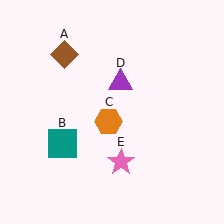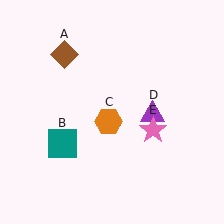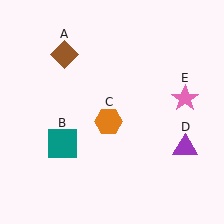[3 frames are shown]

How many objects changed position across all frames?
2 objects changed position: purple triangle (object D), pink star (object E).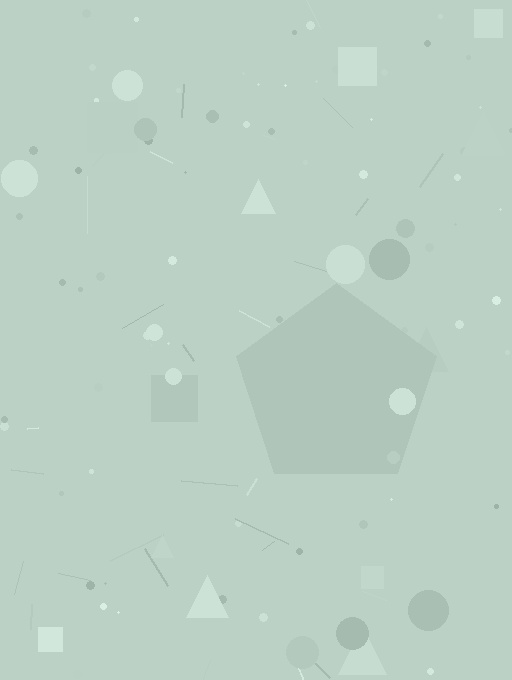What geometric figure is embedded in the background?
A pentagon is embedded in the background.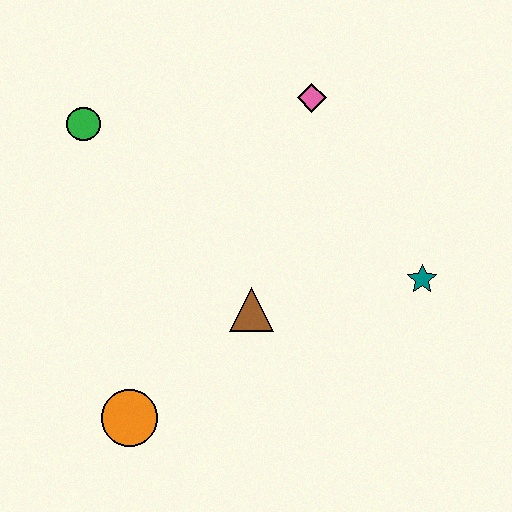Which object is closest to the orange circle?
The brown triangle is closest to the orange circle.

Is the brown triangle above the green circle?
No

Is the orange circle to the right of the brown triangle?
No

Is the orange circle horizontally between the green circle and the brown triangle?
Yes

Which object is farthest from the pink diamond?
The orange circle is farthest from the pink diamond.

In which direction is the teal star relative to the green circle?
The teal star is to the right of the green circle.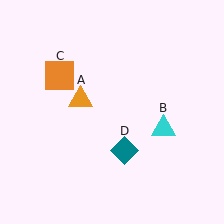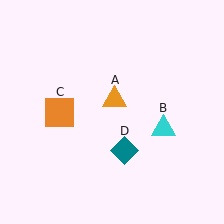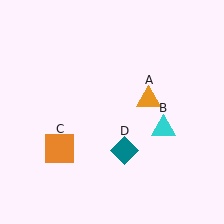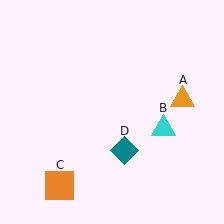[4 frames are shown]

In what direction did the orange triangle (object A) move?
The orange triangle (object A) moved right.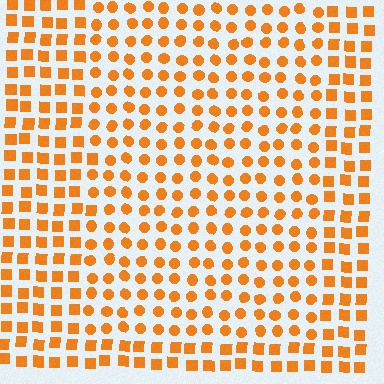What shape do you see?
I see a rectangle.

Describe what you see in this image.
The image is filled with small orange elements arranged in a uniform grid. A rectangle-shaped region contains circles, while the surrounding area contains squares. The boundary is defined purely by the change in element shape.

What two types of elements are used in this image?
The image uses circles inside the rectangle region and squares outside it.